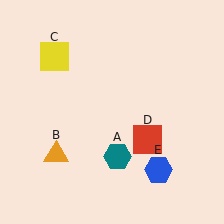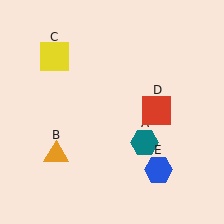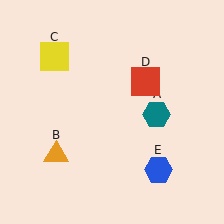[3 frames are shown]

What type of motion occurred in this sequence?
The teal hexagon (object A), red square (object D) rotated counterclockwise around the center of the scene.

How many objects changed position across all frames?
2 objects changed position: teal hexagon (object A), red square (object D).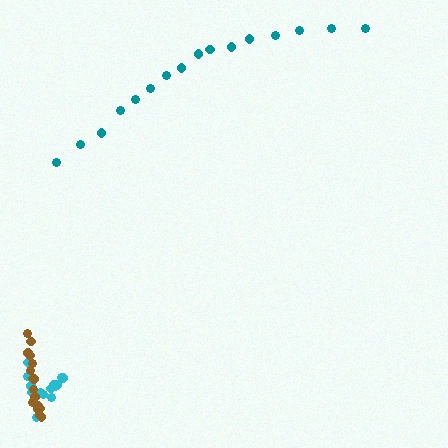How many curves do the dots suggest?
There are 3 distinct paths.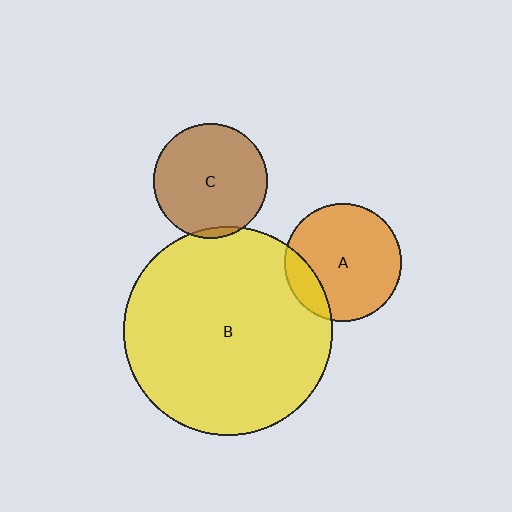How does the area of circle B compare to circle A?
Approximately 3.2 times.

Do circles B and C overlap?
Yes.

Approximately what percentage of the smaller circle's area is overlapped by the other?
Approximately 5%.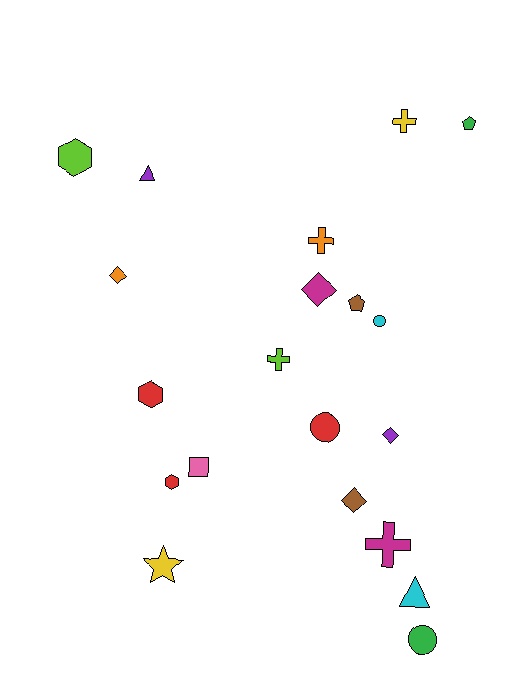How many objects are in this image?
There are 20 objects.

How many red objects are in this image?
There are 3 red objects.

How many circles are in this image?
There are 3 circles.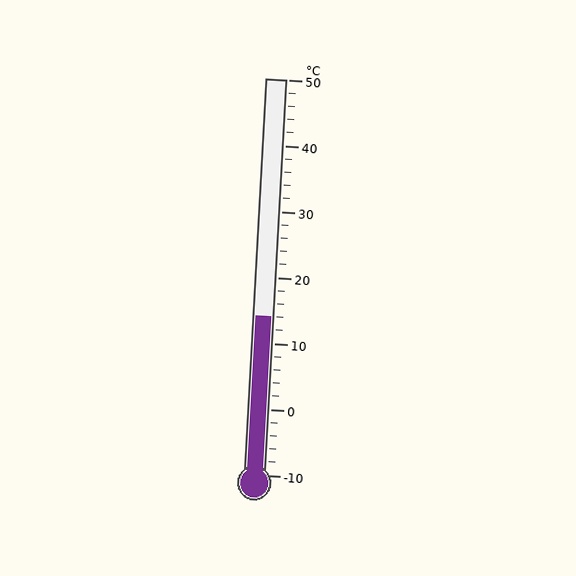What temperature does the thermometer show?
The thermometer shows approximately 14°C.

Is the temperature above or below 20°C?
The temperature is below 20°C.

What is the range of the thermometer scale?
The thermometer scale ranges from -10°C to 50°C.